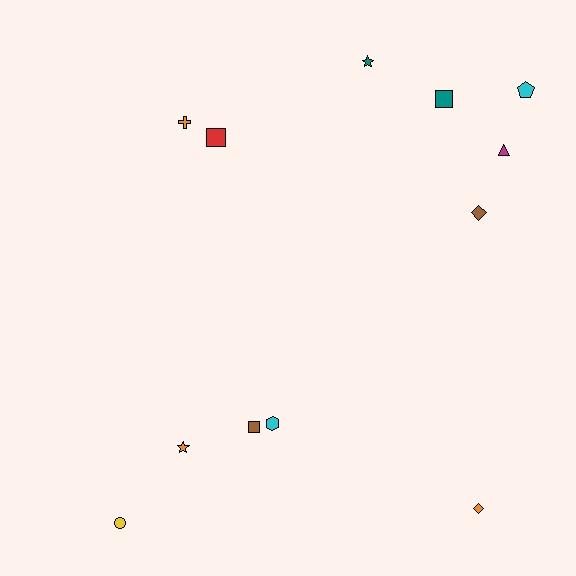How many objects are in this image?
There are 12 objects.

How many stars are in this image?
There are 2 stars.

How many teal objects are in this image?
There are 2 teal objects.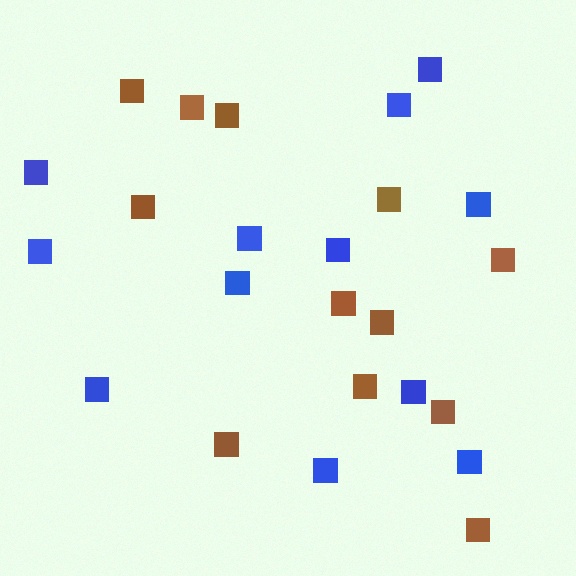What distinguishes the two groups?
There are 2 groups: one group of brown squares (12) and one group of blue squares (12).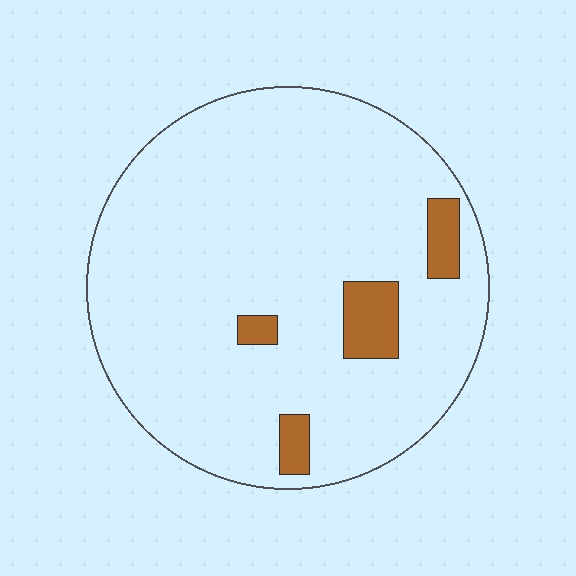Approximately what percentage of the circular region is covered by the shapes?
Approximately 10%.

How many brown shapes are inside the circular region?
4.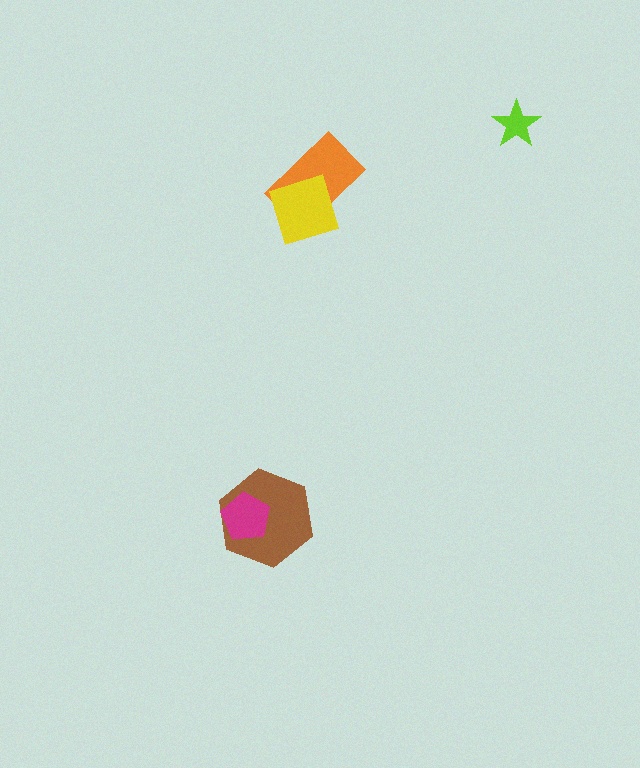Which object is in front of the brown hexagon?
The magenta pentagon is in front of the brown hexagon.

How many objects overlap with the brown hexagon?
1 object overlaps with the brown hexagon.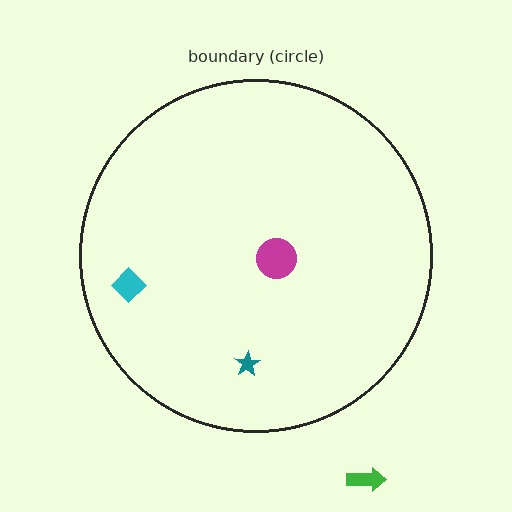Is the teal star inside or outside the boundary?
Inside.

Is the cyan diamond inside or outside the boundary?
Inside.